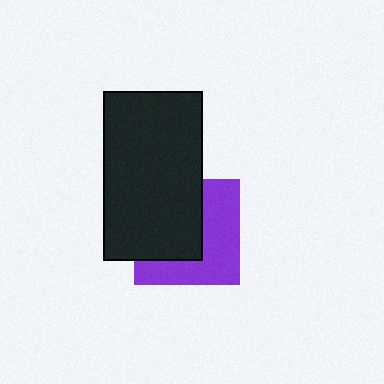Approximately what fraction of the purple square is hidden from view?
Roughly 51% of the purple square is hidden behind the black rectangle.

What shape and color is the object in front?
The object in front is a black rectangle.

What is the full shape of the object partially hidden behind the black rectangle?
The partially hidden object is a purple square.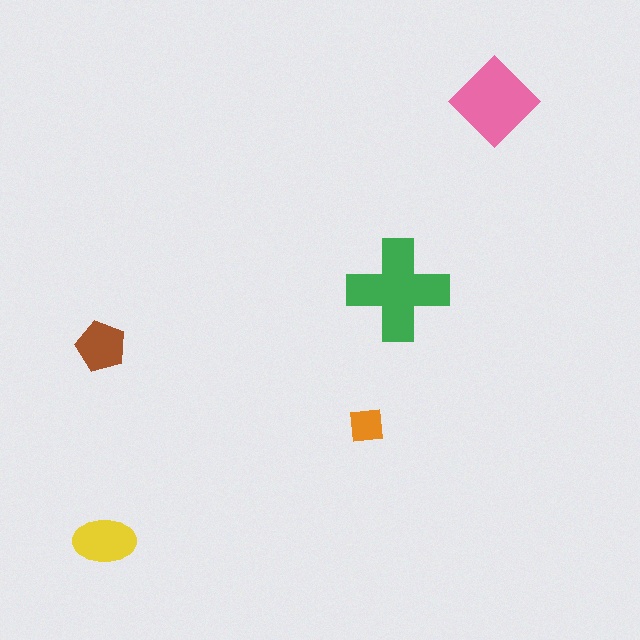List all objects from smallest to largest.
The orange square, the brown pentagon, the yellow ellipse, the pink diamond, the green cross.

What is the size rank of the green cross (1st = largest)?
1st.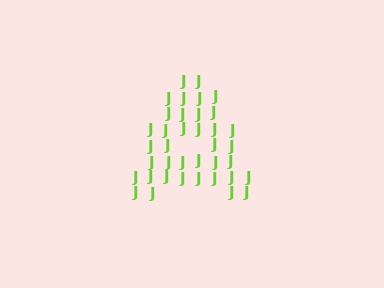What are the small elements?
The small elements are letter J's.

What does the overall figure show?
The overall figure shows the letter A.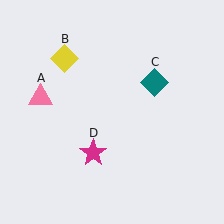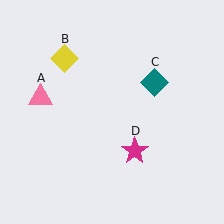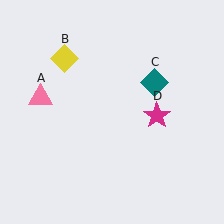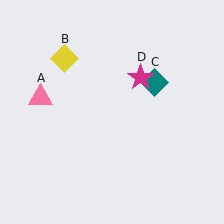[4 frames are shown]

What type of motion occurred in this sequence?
The magenta star (object D) rotated counterclockwise around the center of the scene.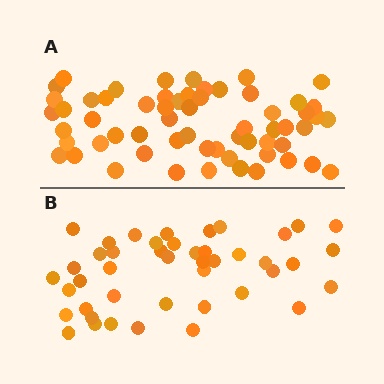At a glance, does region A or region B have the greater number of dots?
Region A (the top region) has more dots.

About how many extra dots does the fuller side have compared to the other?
Region A has approximately 15 more dots than region B.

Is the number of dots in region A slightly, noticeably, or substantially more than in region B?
Region A has noticeably more, but not dramatically so. The ratio is roughly 1.4 to 1.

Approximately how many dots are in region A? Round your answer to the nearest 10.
About 60 dots.